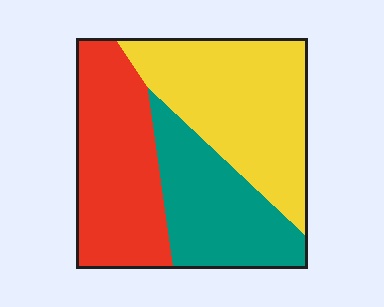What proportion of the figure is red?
Red takes up about one third (1/3) of the figure.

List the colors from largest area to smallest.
From largest to smallest: yellow, red, teal.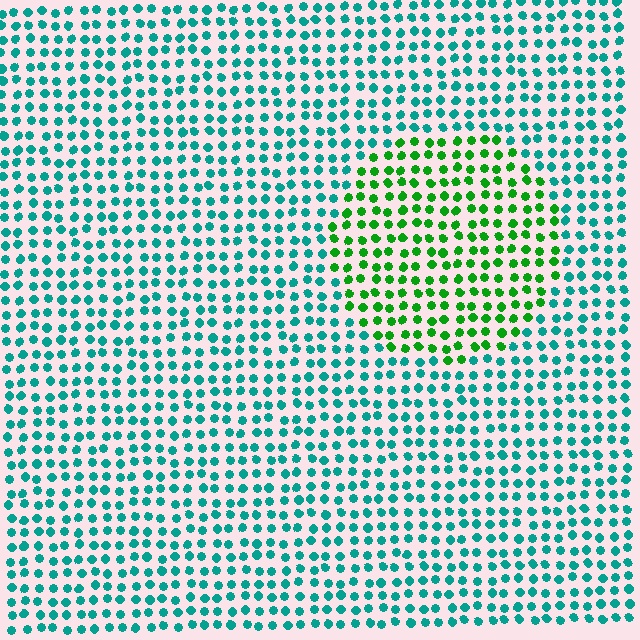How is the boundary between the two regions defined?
The boundary is defined purely by a slight shift in hue (about 50 degrees). Spacing, size, and orientation are identical on both sides.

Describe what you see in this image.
The image is filled with small teal elements in a uniform arrangement. A circle-shaped region is visible where the elements are tinted to a slightly different hue, forming a subtle color boundary.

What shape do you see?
I see a circle.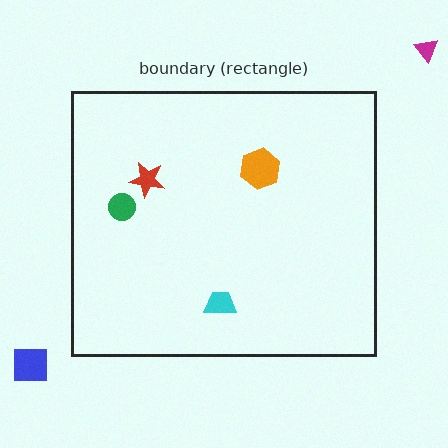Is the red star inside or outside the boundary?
Inside.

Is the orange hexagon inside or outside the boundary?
Inside.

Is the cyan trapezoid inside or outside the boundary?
Inside.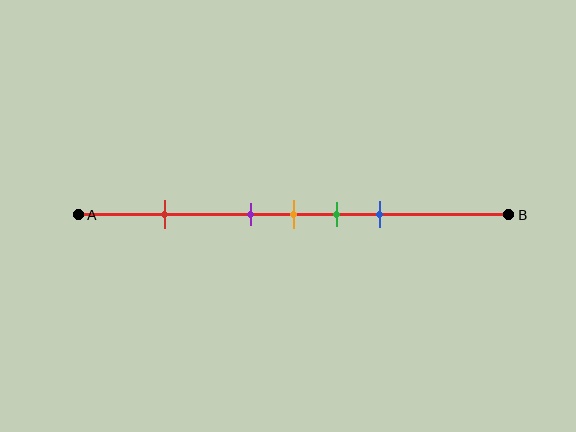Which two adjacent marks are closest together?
The purple and orange marks are the closest adjacent pair.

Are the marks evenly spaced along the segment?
No, the marks are not evenly spaced.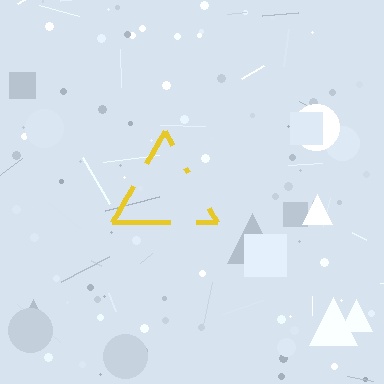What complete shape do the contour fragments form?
The contour fragments form a triangle.